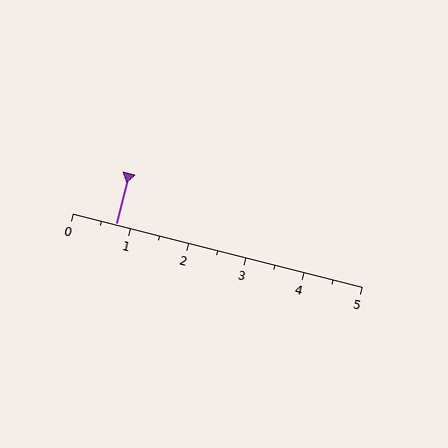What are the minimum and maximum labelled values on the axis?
The axis runs from 0 to 5.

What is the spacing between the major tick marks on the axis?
The major ticks are spaced 1 apart.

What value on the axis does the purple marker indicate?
The marker indicates approximately 0.8.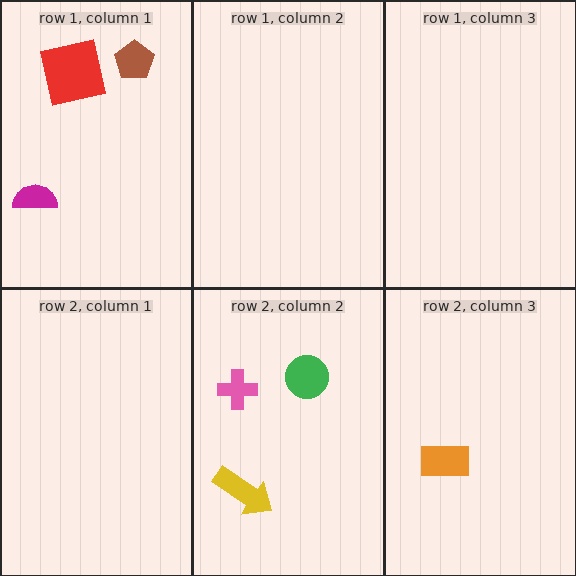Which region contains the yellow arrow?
The row 2, column 2 region.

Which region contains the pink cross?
The row 2, column 2 region.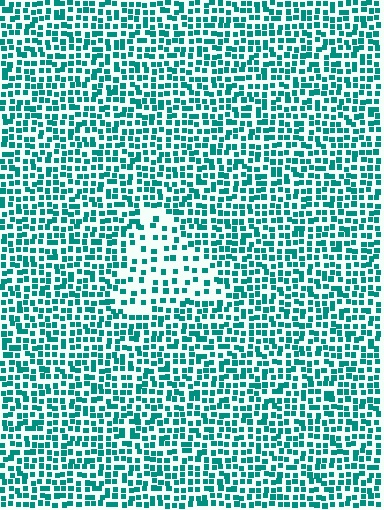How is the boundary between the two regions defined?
The boundary is defined by a change in element density (approximately 2.0x ratio). All elements are the same color, size, and shape.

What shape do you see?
I see a triangle.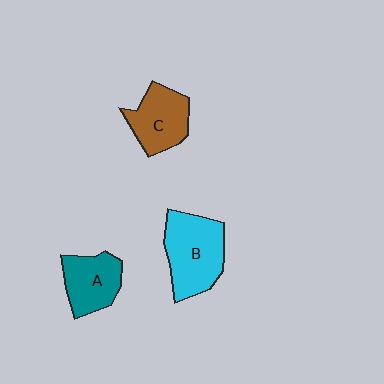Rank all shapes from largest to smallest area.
From largest to smallest: B (cyan), C (brown), A (teal).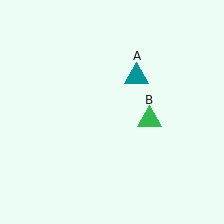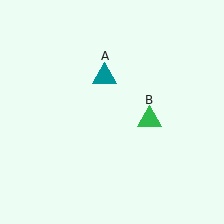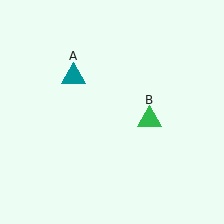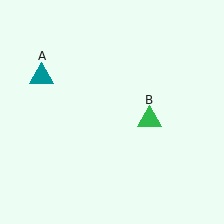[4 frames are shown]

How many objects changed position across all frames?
1 object changed position: teal triangle (object A).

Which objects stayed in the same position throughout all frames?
Green triangle (object B) remained stationary.